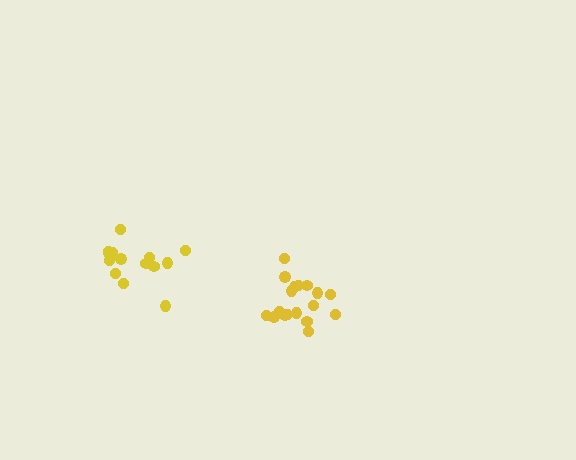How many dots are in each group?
Group 1: 14 dots, Group 2: 18 dots (32 total).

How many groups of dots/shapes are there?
There are 2 groups.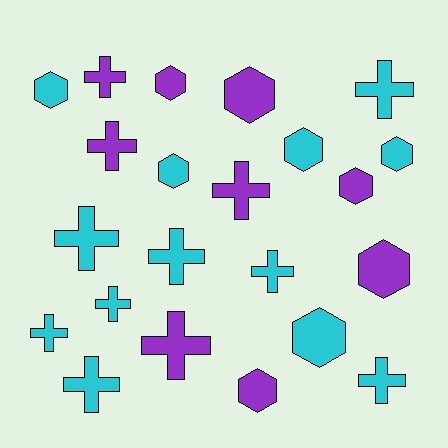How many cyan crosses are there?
There are 8 cyan crosses.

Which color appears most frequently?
Cyan, with 13 objects.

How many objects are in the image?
There are 22 objects.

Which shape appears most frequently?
Cross, with 12 objects.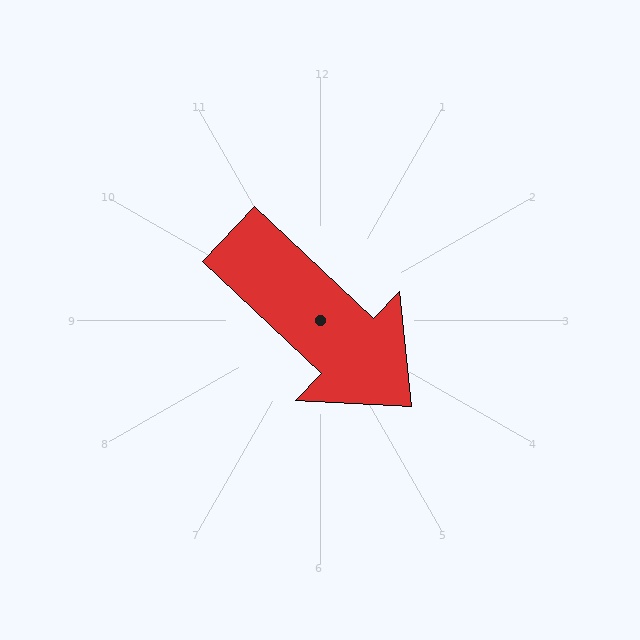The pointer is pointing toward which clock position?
Roughly 4 o'clock.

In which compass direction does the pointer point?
Southeast.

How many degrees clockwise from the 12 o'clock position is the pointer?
Approximately 133 degrees.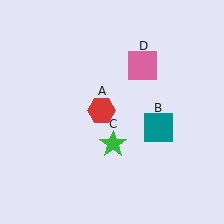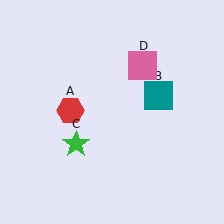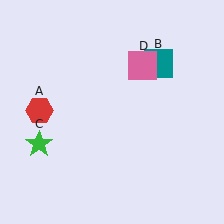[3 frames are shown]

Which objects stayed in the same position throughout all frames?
Pink square (object D) remained stationary.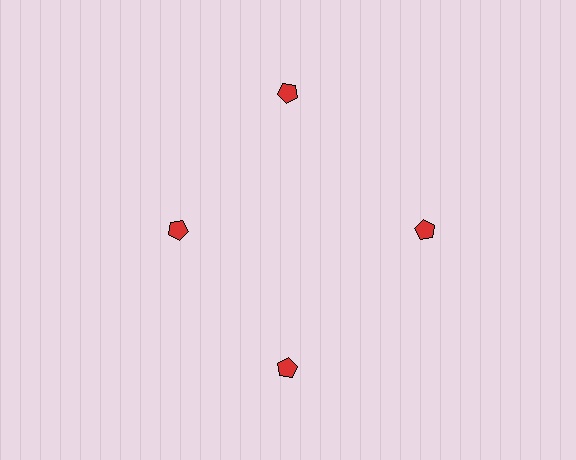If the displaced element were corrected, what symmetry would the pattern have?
It would have 4-fold rotational symmetry — the pattern would map onto itself every 90 degrees.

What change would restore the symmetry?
The symmetry would be restored by moving it outward, back onto the ring so that all 4 pentagons sit at equal angles and equal distance from the center.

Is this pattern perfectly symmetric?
No. The 4 red pentagons are arranged in a ring, but one element near the 9 o'clock position is pulled inward toward the center, breaking the 4-fold rotational symmetry.